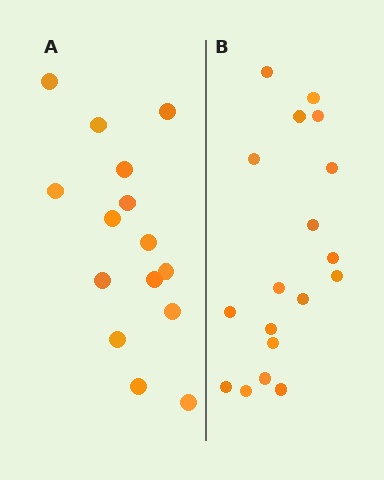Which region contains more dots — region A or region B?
Region B (the right region) has more dots.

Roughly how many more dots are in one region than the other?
Region B has just a few more — roughly 2 or 3 more dots than region A.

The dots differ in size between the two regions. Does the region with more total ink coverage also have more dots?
No. Region A has more total ink coverage because its dots are larger, but region B actually contains more individual dots. Total area can be misleading — the number of items is what matters here.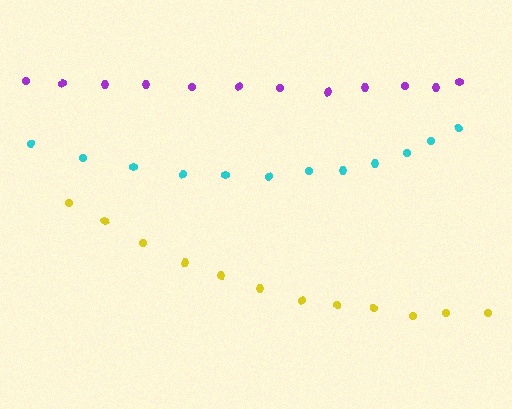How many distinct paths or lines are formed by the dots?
There are 3 distinct paths.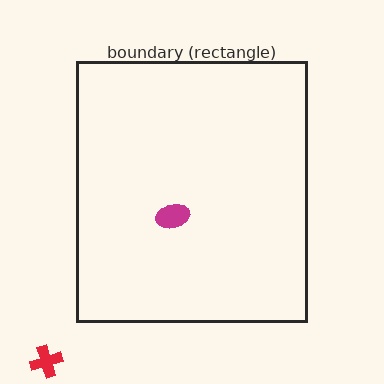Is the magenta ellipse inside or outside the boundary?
Inside.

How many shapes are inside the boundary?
1 inside, 1 outside.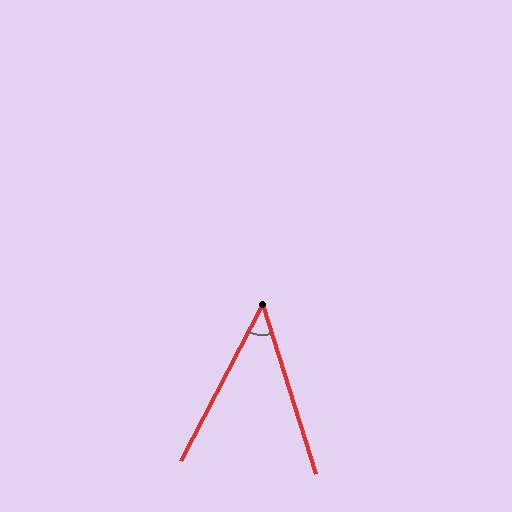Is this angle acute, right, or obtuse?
It is acute.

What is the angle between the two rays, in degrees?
Approximately 45 degrees.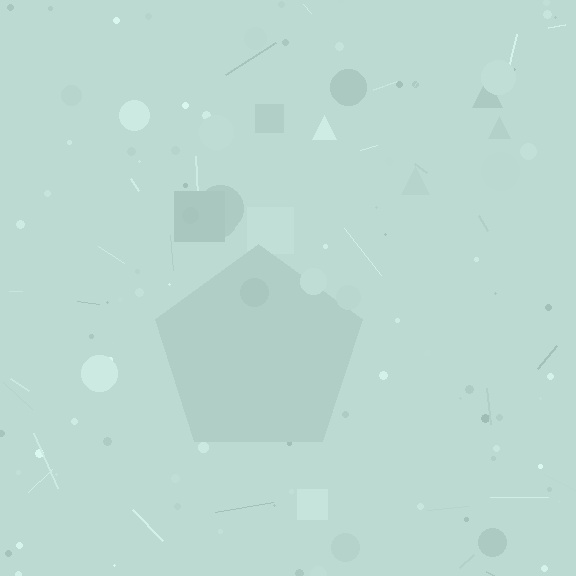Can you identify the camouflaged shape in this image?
The camouflaged shape is a pentagon.